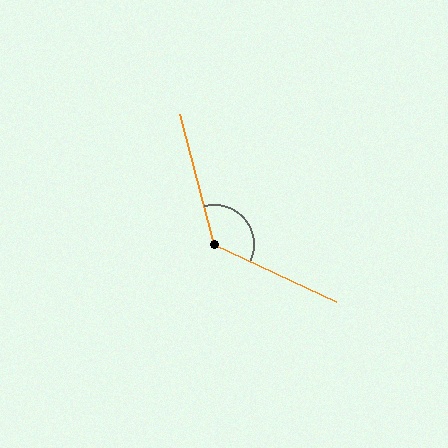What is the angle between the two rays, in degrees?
Approximately 130 degrees.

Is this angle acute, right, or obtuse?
It is obtuse.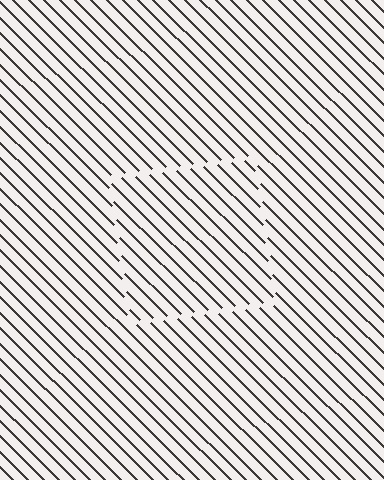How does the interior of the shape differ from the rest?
The interior of the shape contains the same grating, shifted by half a period — the contour is defined by the phase discontinuity where line-ends from the inner and outer gratings abut.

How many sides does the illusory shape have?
4 sides — the line-ends trace a square.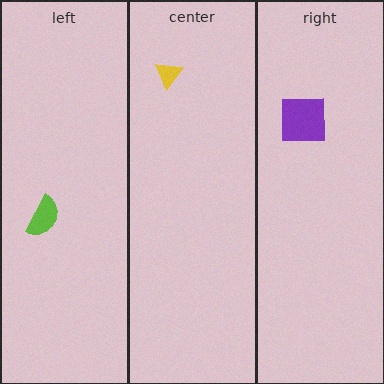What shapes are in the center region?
The yellow triangle.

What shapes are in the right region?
The purple square.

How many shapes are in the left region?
1.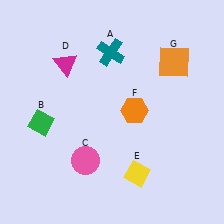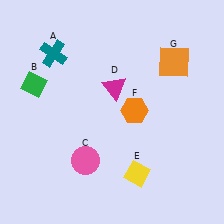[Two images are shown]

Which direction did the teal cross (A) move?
The teal cross (A) moved left.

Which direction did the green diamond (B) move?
The green diamond (B) moved up.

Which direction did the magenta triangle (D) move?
The magenta triangle (D) moved right.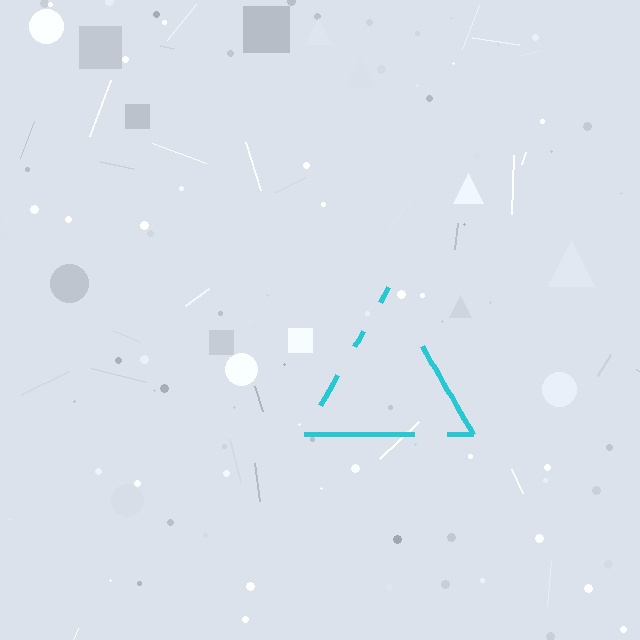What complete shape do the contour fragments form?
The contour fragments form a triangle.